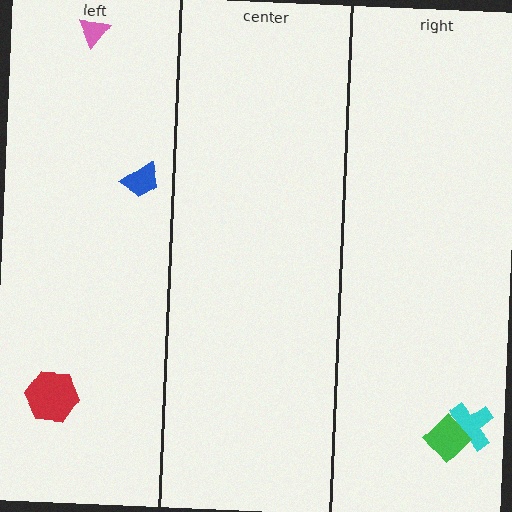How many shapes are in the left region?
3.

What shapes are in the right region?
The cyan cross, the green diamond.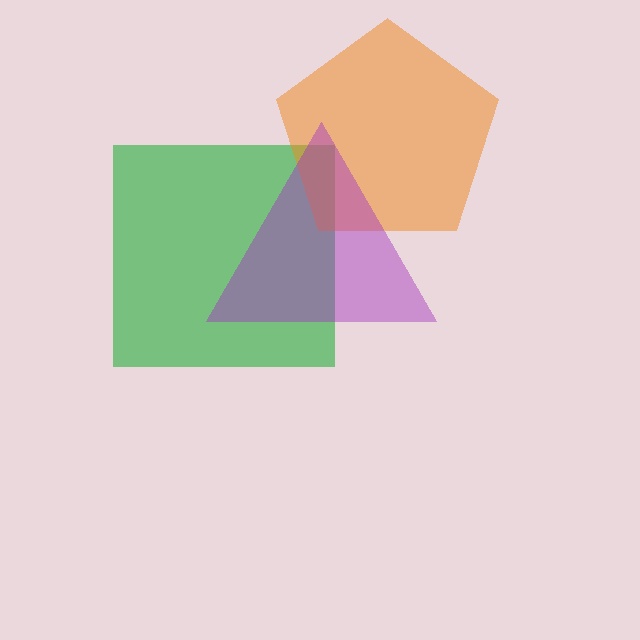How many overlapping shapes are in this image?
There are 3 overlapping shapes in the image.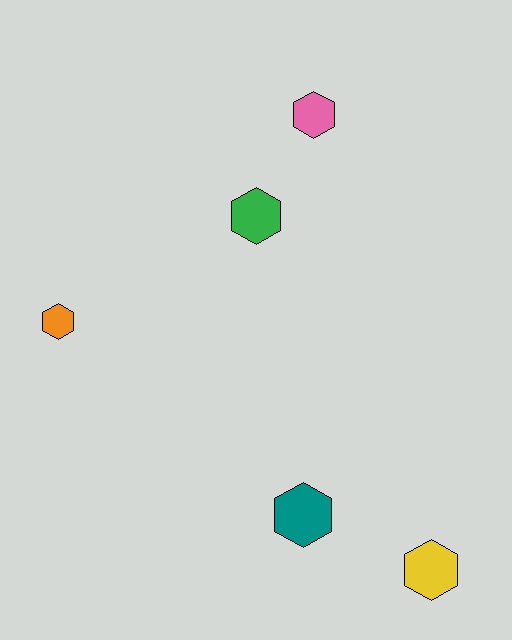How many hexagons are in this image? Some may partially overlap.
There are 5 hexagons.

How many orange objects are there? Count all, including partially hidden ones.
There is 1 orange object.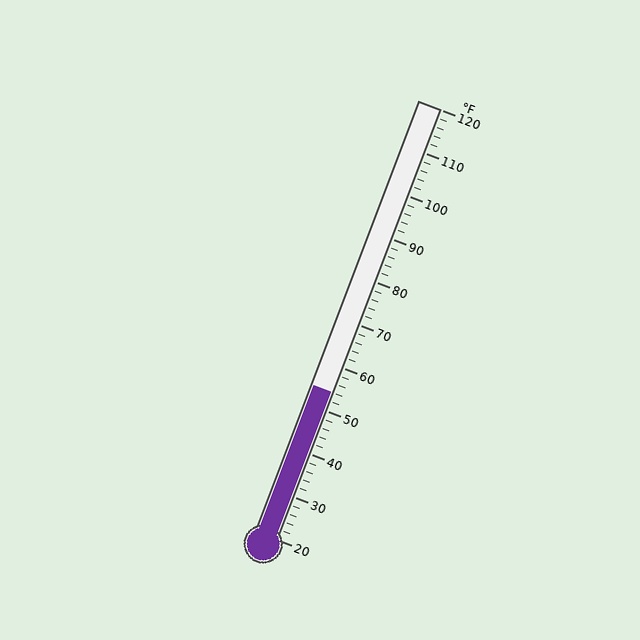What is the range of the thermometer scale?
The thermometer scale ranges from 20°F to 120°F.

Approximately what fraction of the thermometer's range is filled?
The thermometer is filled to approximately 35% of its range.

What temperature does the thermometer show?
The thermometer shows approximately 54°F.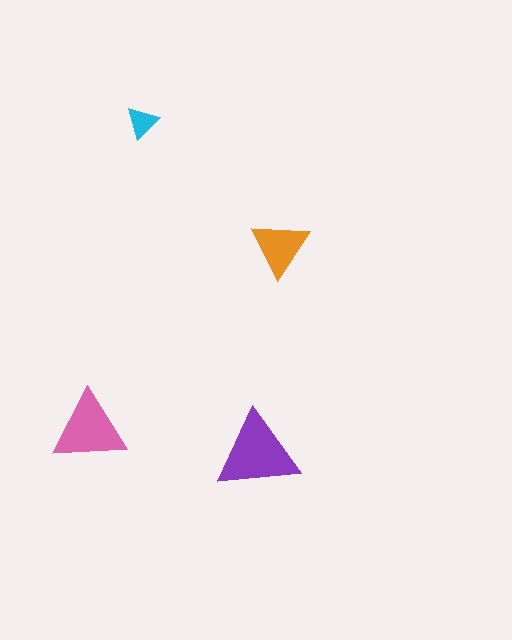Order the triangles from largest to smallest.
the purple one, the pink one, the orange one, the cyan one.